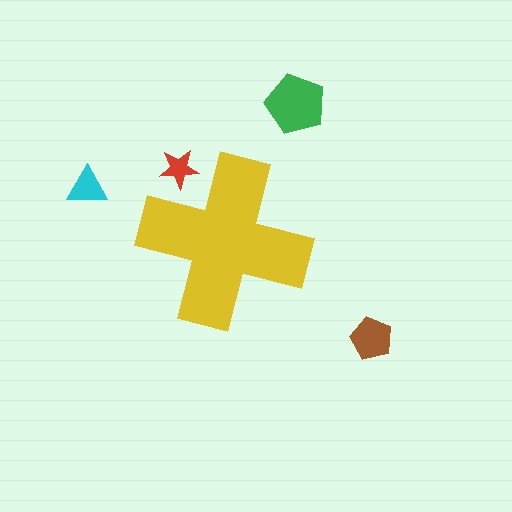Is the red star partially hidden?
Yes, the red star is partially hidden behind the yellow cross.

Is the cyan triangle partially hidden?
No, the cyan triangle is fully visible.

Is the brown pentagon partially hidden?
No, the brown pentagon is fully visible.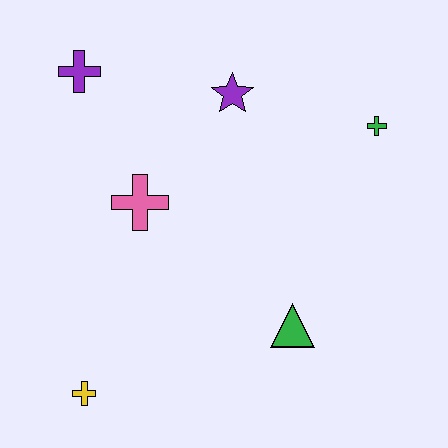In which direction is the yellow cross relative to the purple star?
The yellow cross is below the purple star.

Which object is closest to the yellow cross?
The pink cross is closest to the yellow cross.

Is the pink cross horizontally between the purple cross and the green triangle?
Yes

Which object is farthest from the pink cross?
The green cross is farthest from the pink cross.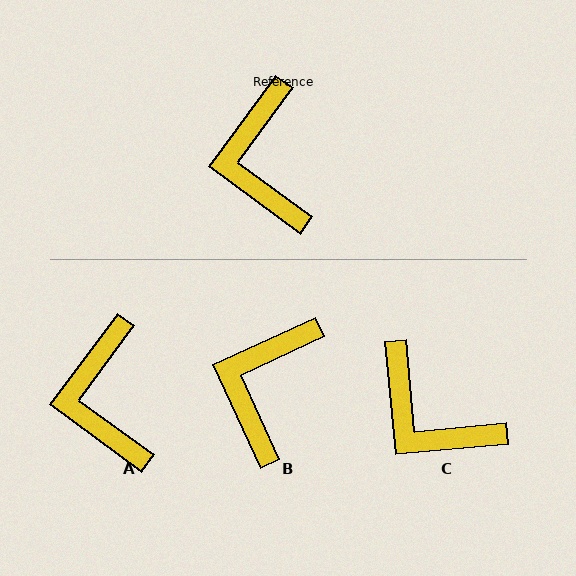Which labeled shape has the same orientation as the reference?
A.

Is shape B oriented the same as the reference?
No, it is off by about 29 degrees.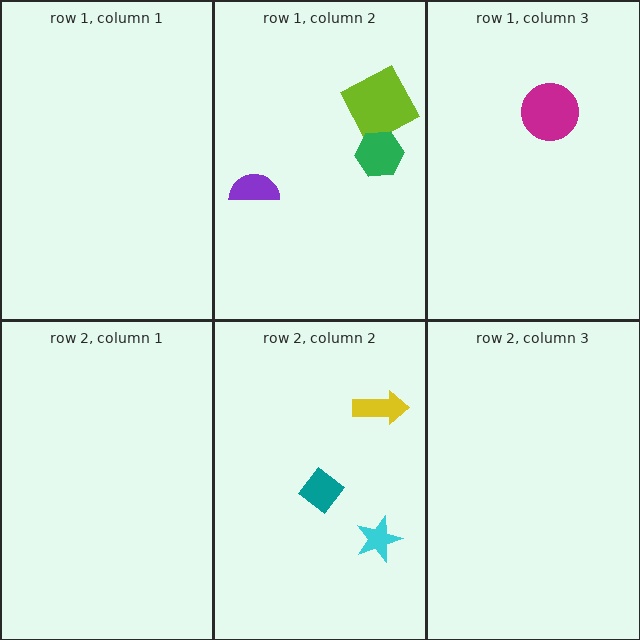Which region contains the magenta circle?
The row 1, column 3 region.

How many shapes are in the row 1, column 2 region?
3.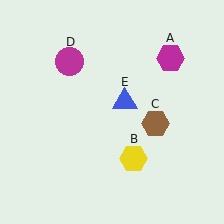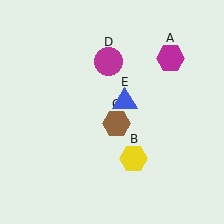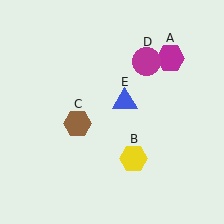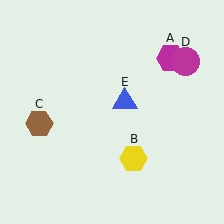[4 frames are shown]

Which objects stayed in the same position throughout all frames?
Magenta hexagon (object A) and yellow hexagon (object B) and blue triangle (object E) remained stationary.